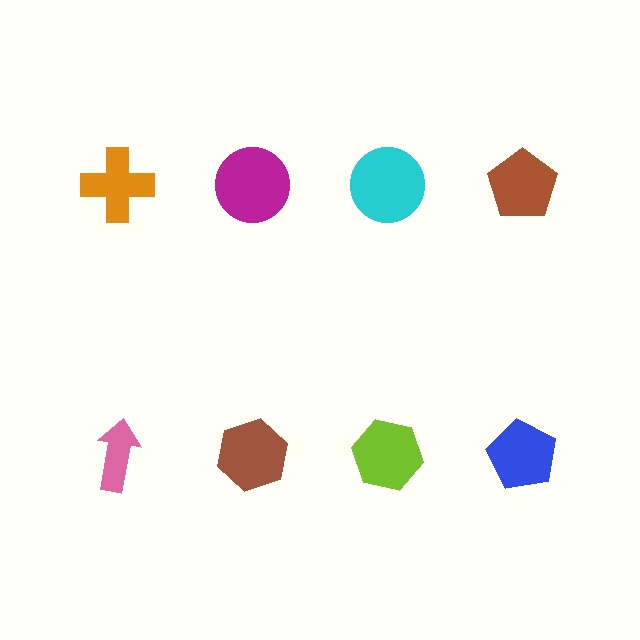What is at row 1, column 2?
A magenta circle.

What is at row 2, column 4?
A blue pentagon.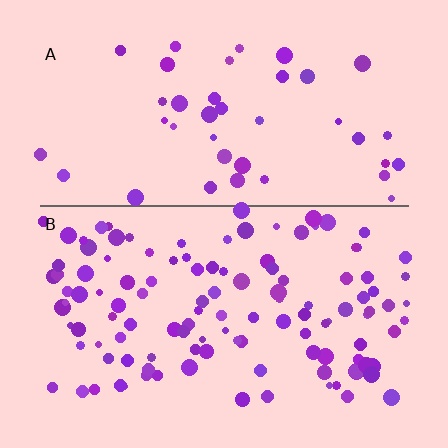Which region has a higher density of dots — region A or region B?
B (the bottom).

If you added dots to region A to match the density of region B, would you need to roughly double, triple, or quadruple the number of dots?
Approximately triple.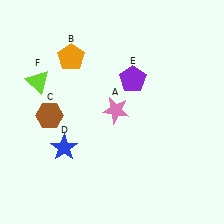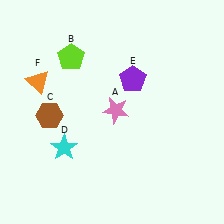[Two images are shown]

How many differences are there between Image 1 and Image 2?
There are 3 differences between the two images.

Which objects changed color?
B changed from orange to lime. D changed from blue to cyan. F changed from lime to orange.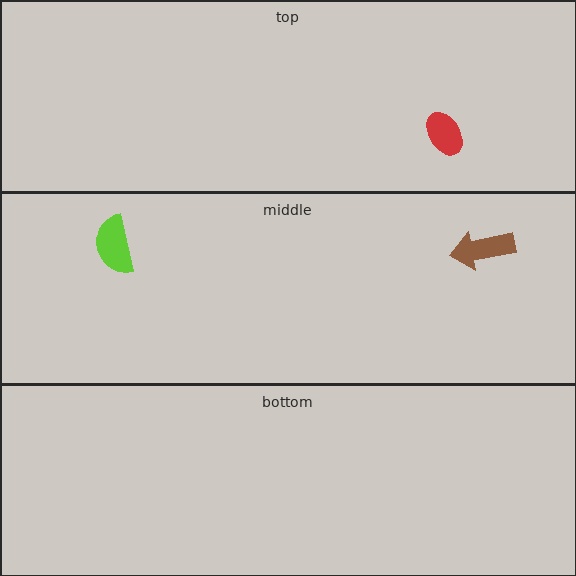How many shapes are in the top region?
1.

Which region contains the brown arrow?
The middle region.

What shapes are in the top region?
The red ellipse.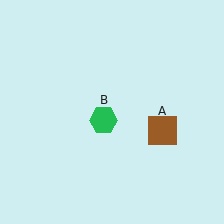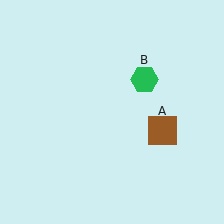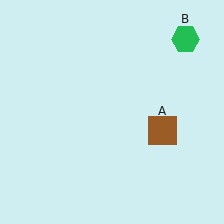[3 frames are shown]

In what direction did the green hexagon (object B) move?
The green hexagon (object B) moved up and to the right.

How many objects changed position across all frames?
1 object changed position: green hexagon (object B).